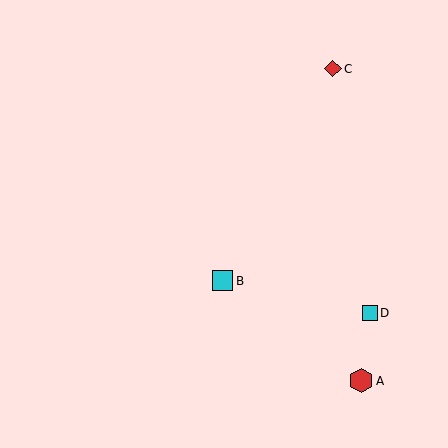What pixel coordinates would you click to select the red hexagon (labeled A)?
Click at (361, 381) to select the red hexagon A.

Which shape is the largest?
The red hexagon (labeled A) is the largest.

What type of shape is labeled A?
Shape A is a red hexagon.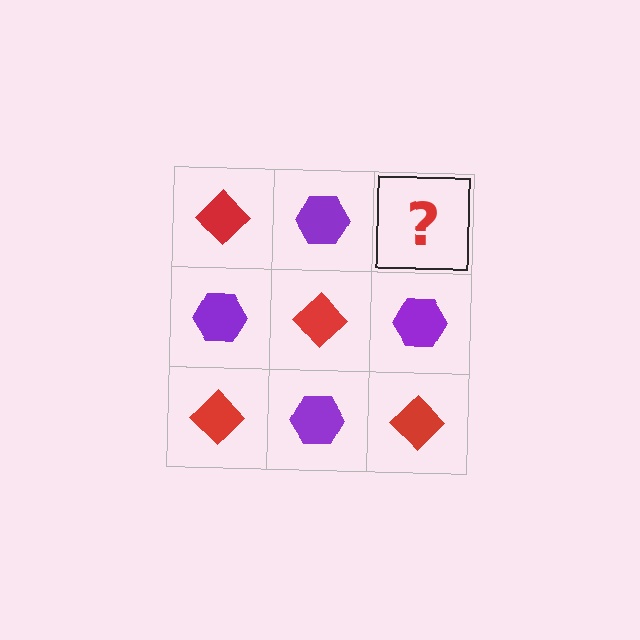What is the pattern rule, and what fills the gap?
The rule is that it alternates red diamond and purple hexagon in a checkerboard pattern. The gap should be filled with a red diamond.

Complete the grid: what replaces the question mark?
The question mark should be replaced with a red diamond.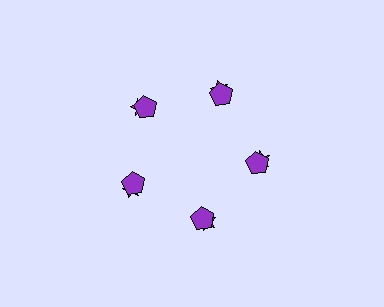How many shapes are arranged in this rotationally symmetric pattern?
There are 10 shapes, arranged in 5 groups of 2.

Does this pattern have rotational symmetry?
Yes, this pattern has 5-fold rotational symmetry. It looks the same after rotating 72 degrees around the center.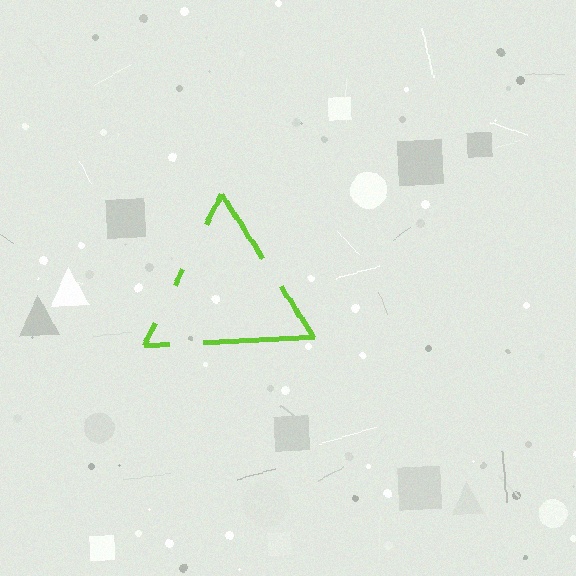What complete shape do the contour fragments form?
The contour fragments form a triangle.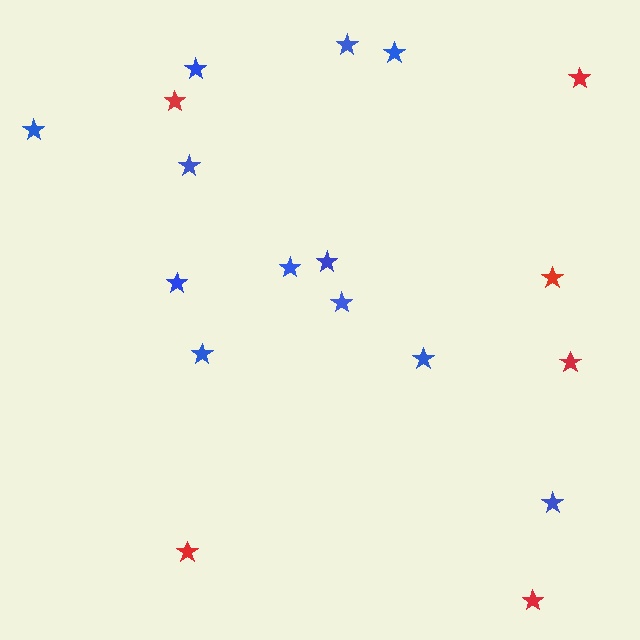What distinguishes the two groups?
There are 2 groups: one group of red stars (6) and one group of blue stars (12).